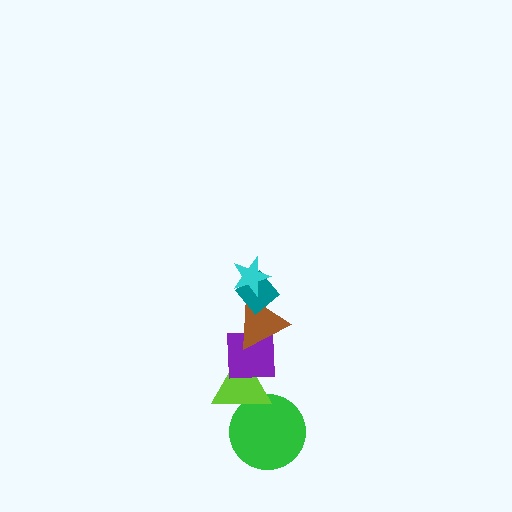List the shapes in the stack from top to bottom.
From top to bottom: the cyan star, the teal diamond, the brown triangle, the purple square, the lime triangle, the green circle.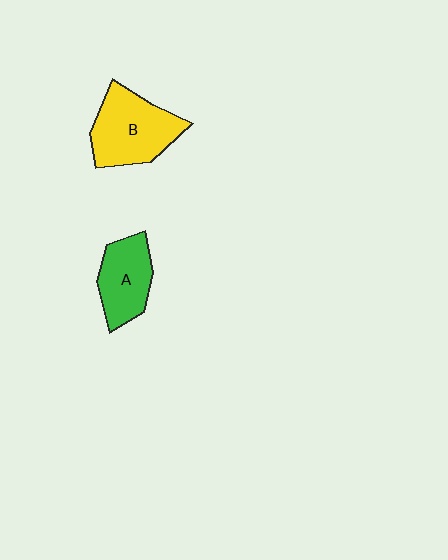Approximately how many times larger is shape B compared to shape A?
Approximately 1.3 times.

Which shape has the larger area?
Shape B (yellow).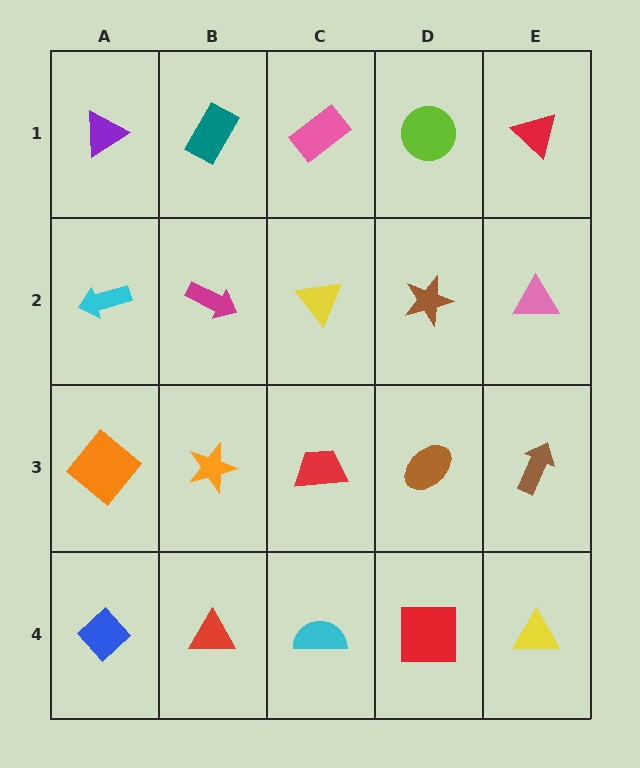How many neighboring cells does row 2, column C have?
4.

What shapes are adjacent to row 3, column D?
A brown star (row 2, column D), a red square (row 4, column D), a red trapezoid (row 3, column C), a brown arrow (row 3, column E).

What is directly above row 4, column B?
An orange star.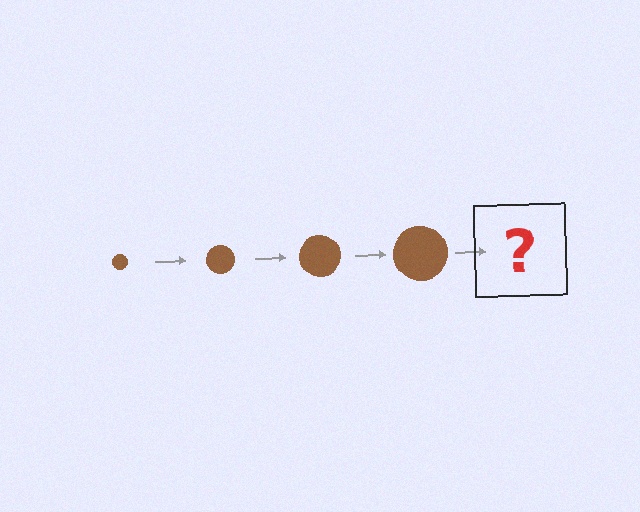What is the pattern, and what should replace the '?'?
The pattern is that the circle gets progressively larger each step. The '?' should be a brown circle, larger than the previous one.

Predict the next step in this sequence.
The next step is a brown circle, larger than the previous one.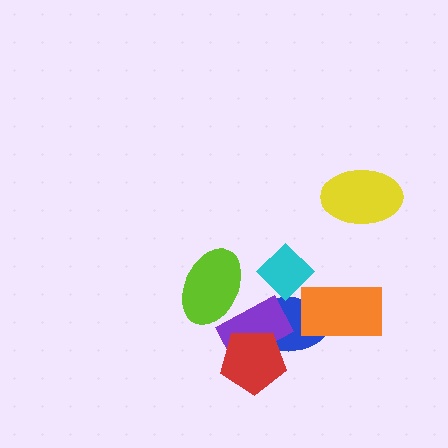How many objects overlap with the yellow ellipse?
0 objects overlap with the yellow ellipse.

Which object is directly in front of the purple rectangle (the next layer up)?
The red pentagon is directly in front of the purple rectangle.